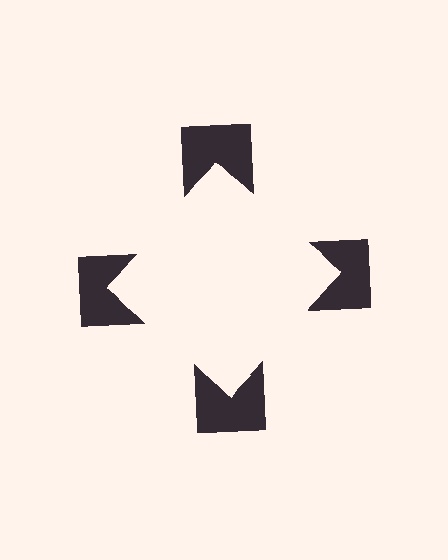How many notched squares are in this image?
There are 4 — one at each vertex of the illusory square.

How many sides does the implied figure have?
4 sides.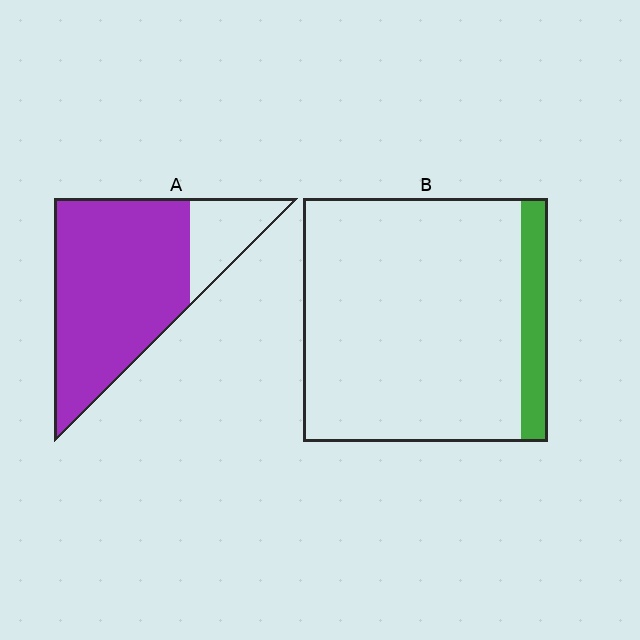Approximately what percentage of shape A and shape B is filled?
A is approximately 80% and B is approximately 10%.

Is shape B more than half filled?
No.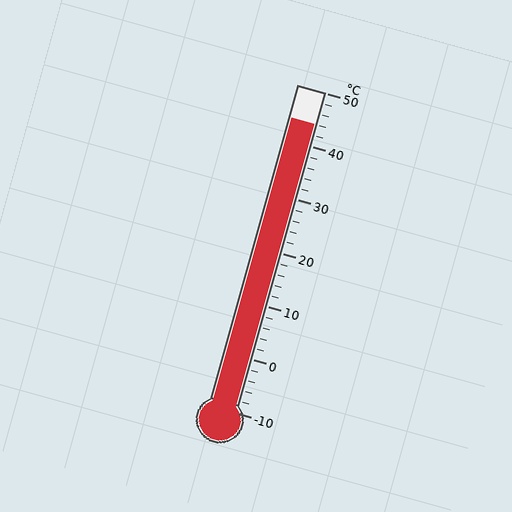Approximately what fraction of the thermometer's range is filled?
The thermometer is filled to approximately 90% of its range.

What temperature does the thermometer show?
The thermometer shows approximately 44°C.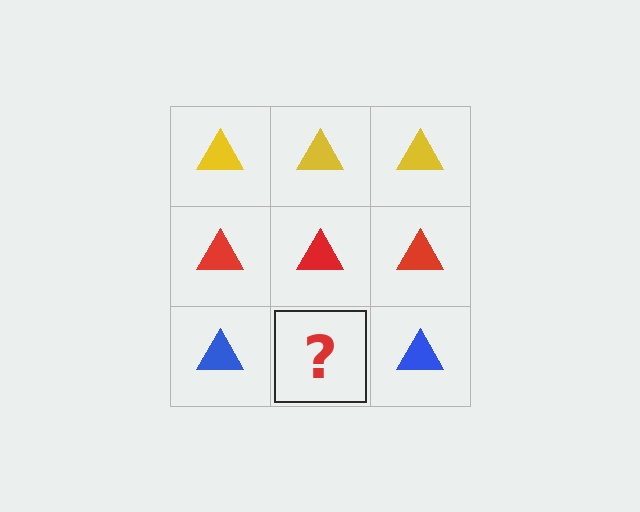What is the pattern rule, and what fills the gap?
The rule is that each row has a consistent color. The gap should be filled with a blue triangle.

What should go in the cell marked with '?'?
The missing cell should contain a blue triangle.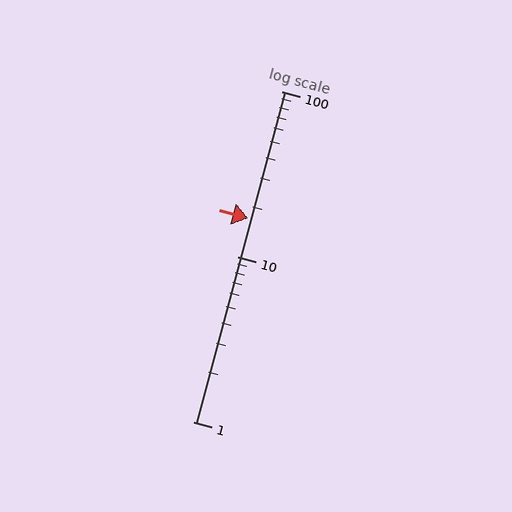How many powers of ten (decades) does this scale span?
The scale spans 2 decades, from 1 to 100.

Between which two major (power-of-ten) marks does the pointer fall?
The pointer is between 10 and 100.